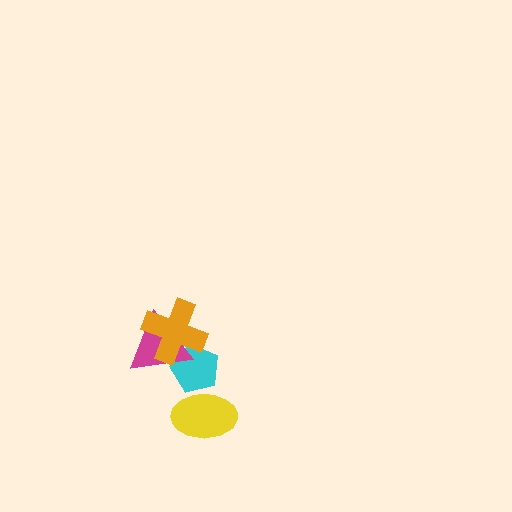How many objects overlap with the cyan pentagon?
3 objects overlap with the cyan pentagon.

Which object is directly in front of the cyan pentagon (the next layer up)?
The magenta triangle is directly in front of the cyan pentagon.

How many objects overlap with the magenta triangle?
2 objects overlap with the magenta triangle.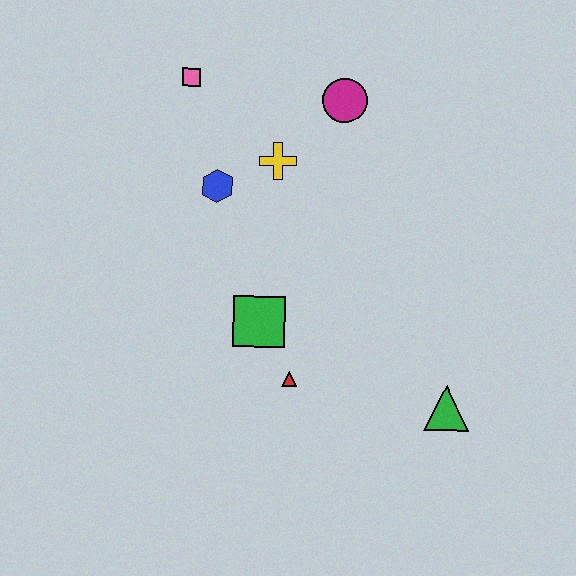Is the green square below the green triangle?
No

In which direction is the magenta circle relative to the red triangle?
The magenta circle is above the red triangle.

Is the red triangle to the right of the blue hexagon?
Yes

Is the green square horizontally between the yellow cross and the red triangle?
No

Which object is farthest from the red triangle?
The pink square is farthest from the red triangle.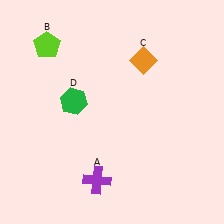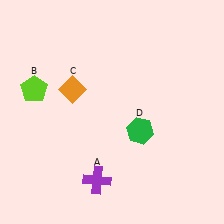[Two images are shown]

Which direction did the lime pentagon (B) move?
The lime pentagon (B) moved down.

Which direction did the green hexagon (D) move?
The green hexagon (D) moved right.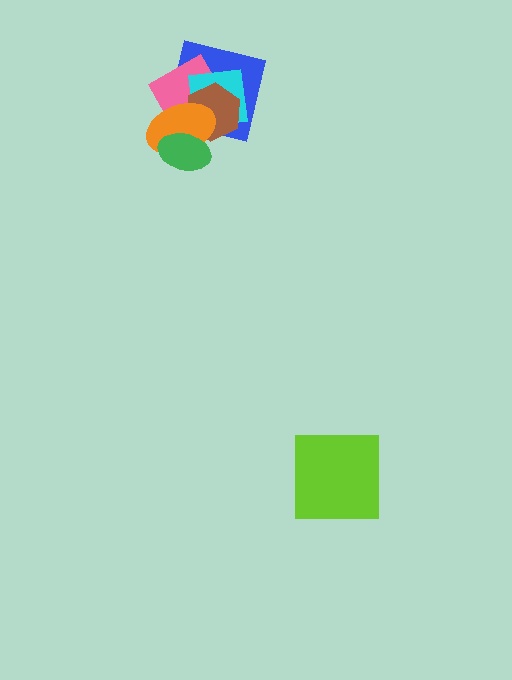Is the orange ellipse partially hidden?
Yes, it is partially covered by another shape.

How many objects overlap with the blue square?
4 objects overlap with the blue square.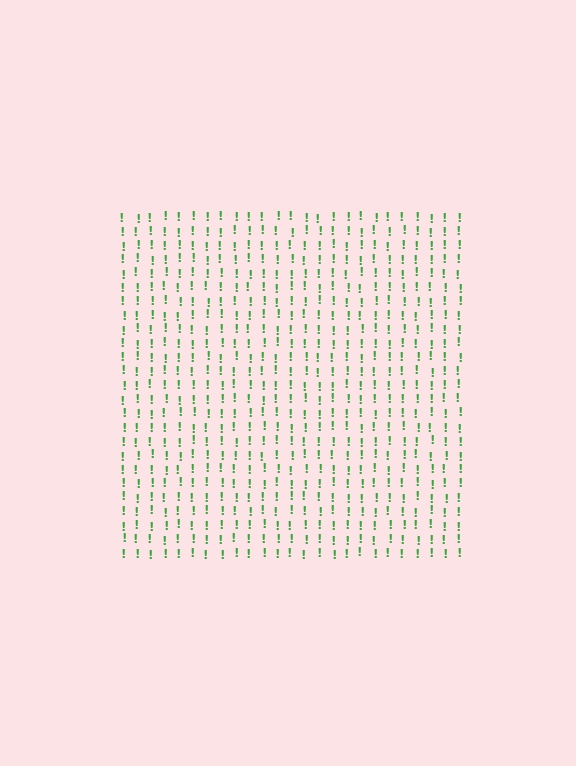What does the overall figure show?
The overall figure shows a square.